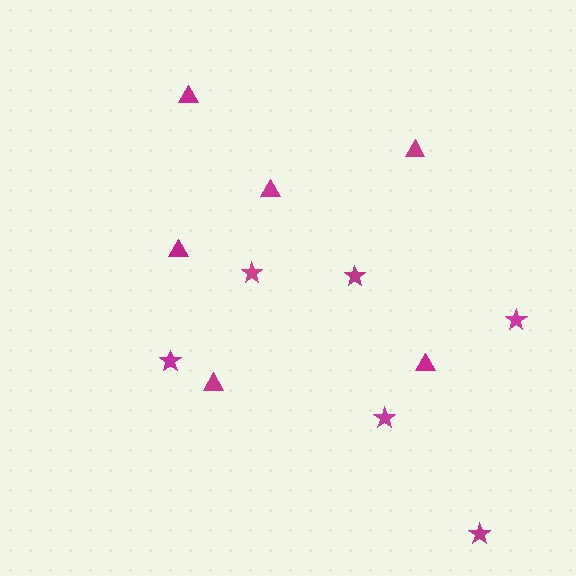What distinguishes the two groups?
There are 2 groups: one group of stars (6) and one group of triangles (6).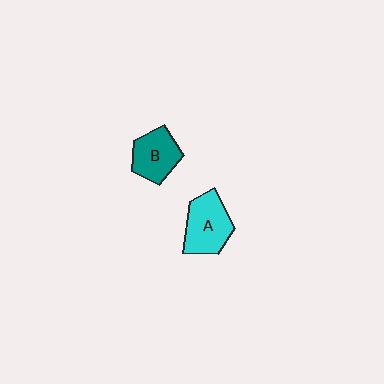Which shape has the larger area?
Shape A (cyan).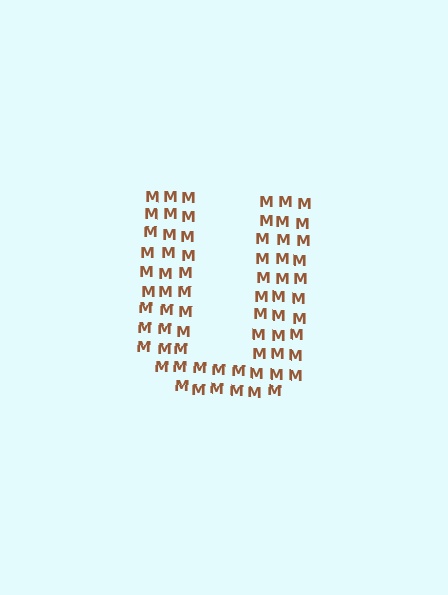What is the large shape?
The large shape is the letter U.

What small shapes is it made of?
It is made of small letter M's.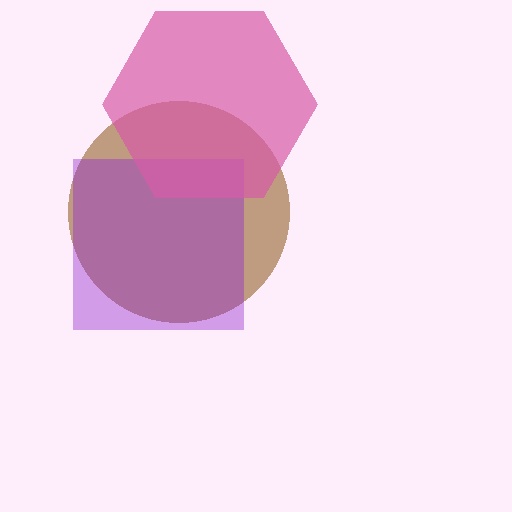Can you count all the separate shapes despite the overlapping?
Yes, there are 3 separate shapes.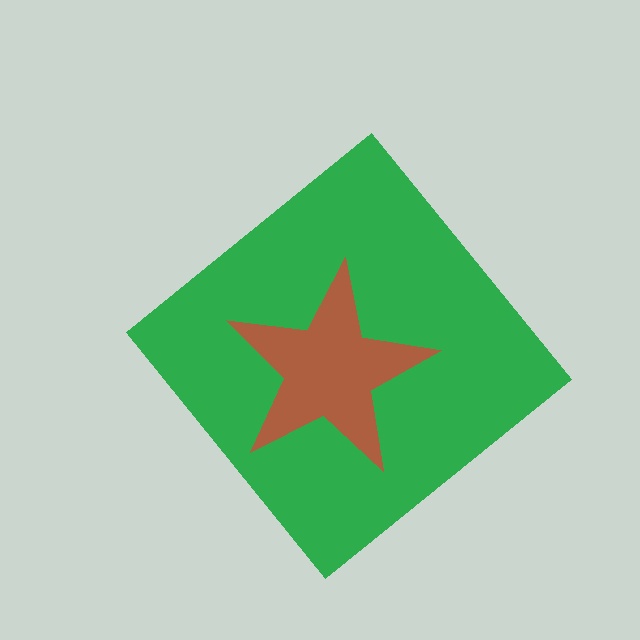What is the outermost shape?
The green diamond.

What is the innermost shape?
The brown star.